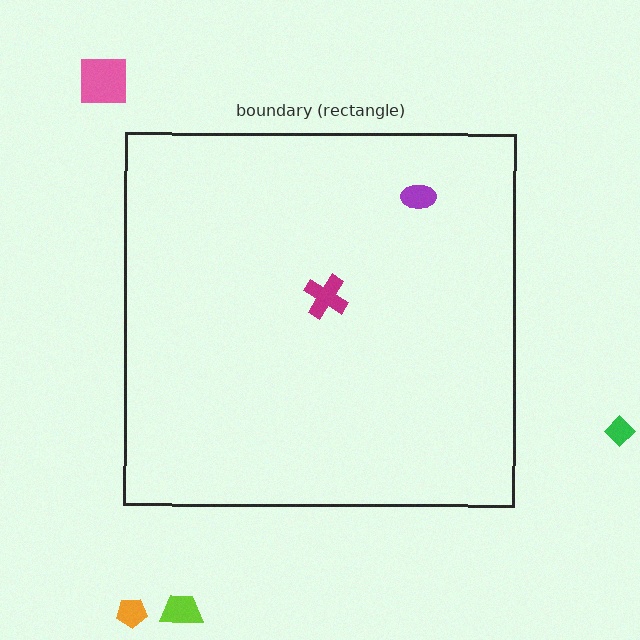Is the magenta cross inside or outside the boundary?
Inside.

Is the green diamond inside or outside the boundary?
Outside.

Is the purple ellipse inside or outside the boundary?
Inside.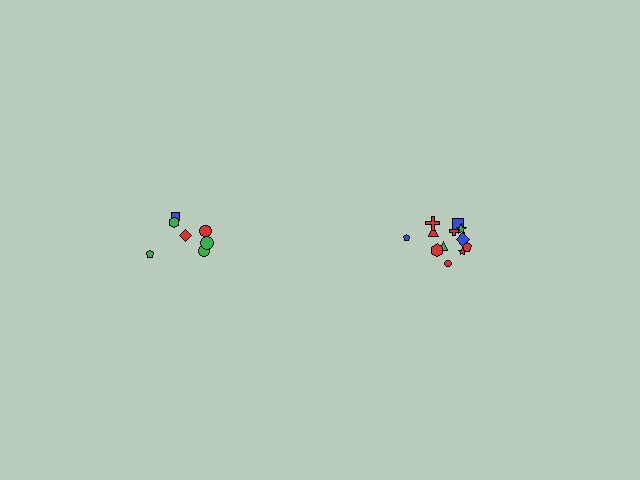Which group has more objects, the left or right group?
The right group.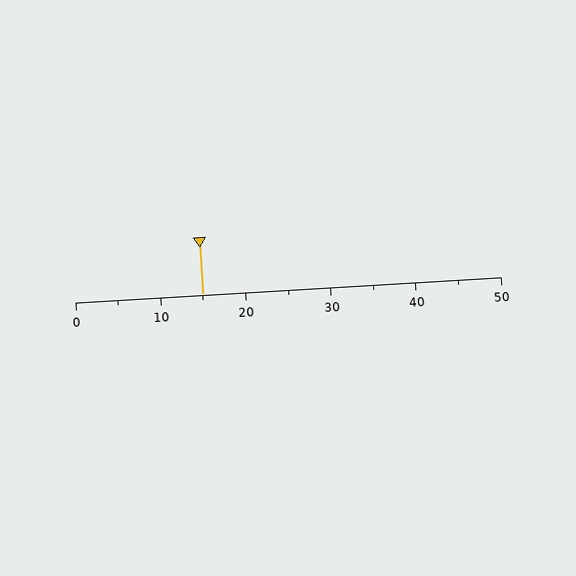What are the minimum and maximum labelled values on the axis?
The axis runs from 0 to 50.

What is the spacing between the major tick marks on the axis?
The major ticks are spaced 10 apart.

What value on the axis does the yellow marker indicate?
The marker indicates approximately 15.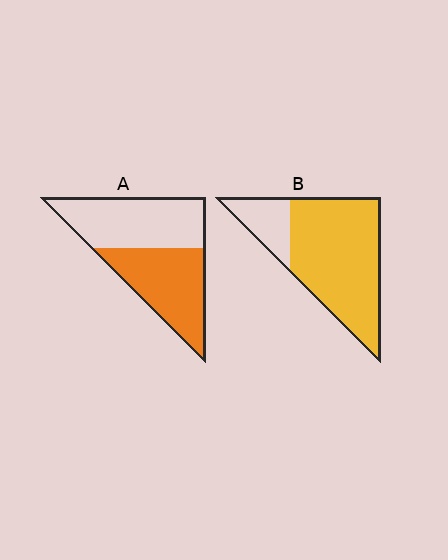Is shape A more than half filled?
Roughly half.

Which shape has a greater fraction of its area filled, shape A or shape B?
Shape B.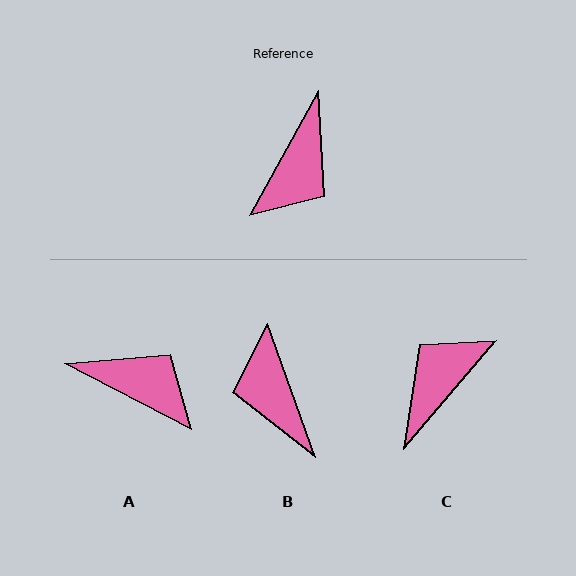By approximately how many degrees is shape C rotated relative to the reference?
Approximately 168 degrees counter-clockwise.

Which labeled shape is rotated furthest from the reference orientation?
C, about 168 degrees away.